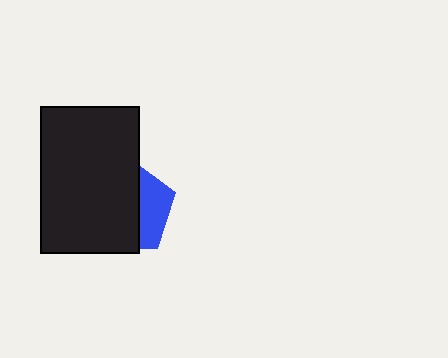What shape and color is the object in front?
The object in front is a black rectangle.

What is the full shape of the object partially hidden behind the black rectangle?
The partially hidden object is a blue pentagon.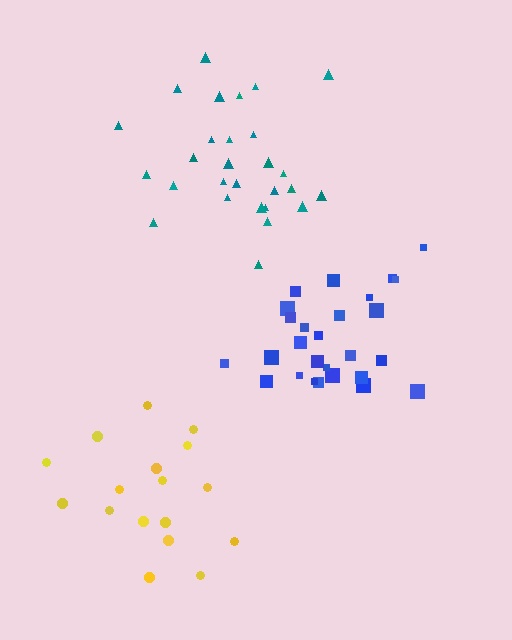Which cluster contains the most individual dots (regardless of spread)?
Teal (28).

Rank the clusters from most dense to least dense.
blue, teal, yellow.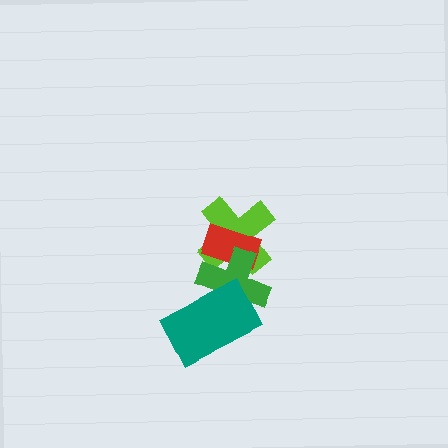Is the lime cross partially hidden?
Yes, it is partially covered by another shape.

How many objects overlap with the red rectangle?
2 objects overlap with the red rectangle.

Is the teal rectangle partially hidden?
No, no other shape covers it.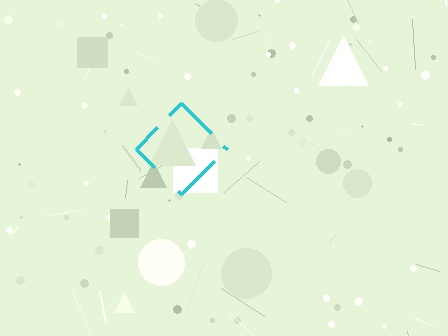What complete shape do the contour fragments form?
The contour fragments form a diamond.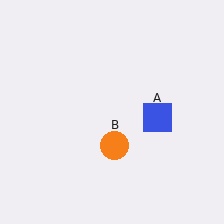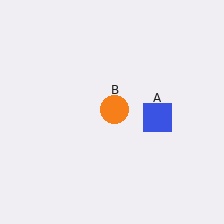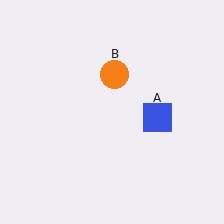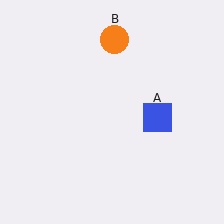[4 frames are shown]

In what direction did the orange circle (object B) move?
The orange circle (object B) moved up.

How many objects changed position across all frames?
1 object changed position: orange circle (object B).